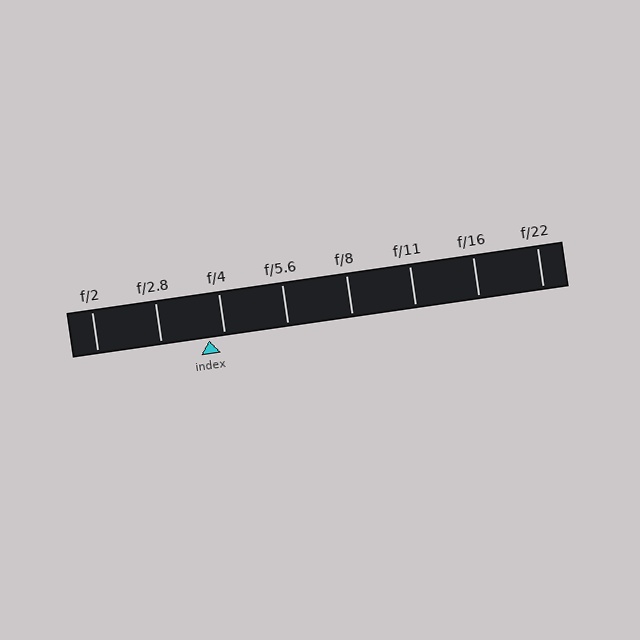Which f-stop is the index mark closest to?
The index mark is closest to f/4.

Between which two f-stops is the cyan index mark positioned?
The index mark is between f/2.8 and f/4.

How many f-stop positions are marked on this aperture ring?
There are 8 f-stop positions marked.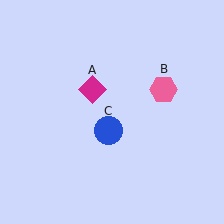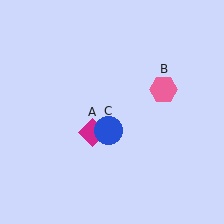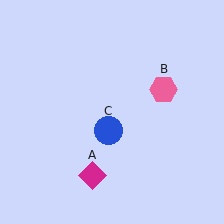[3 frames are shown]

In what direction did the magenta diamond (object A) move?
The magenta diamond (object A) moved down.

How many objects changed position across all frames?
1 object changed position: magenta diamond (object A).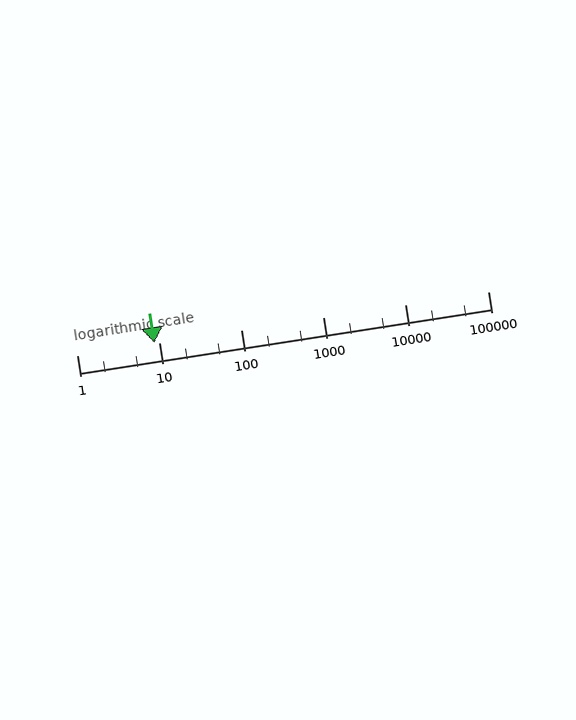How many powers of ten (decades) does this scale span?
The scale spans 5 decades, from 1 to 100000.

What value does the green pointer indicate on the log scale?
The pointer indicates approximately 8.8.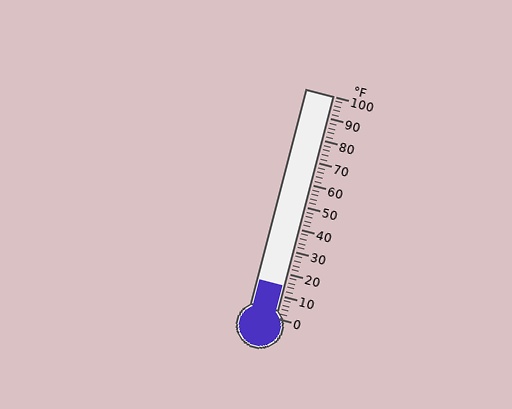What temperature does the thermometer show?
The thermometer shows approximately 14°F.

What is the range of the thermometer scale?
The thermometer scale ranges from 0°F to 100°F.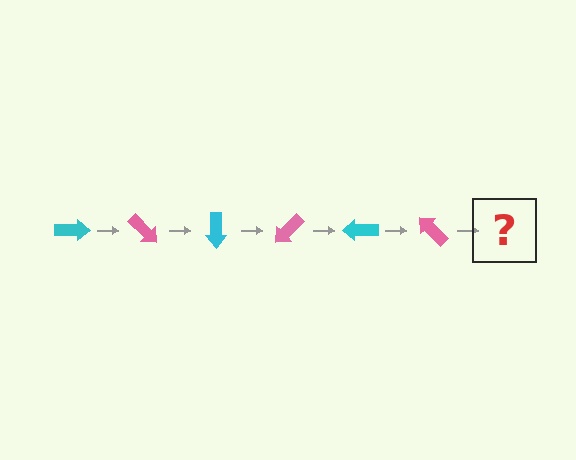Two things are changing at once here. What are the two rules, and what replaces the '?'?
The two rules are that it rotates 45 degrees each step and the color cycles through cyan and pink. The '?' should be a cyan arrow, rotated 270 degrees from the start.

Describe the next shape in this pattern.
It should be a cyan arrow, rotated 270 degrees from the start.